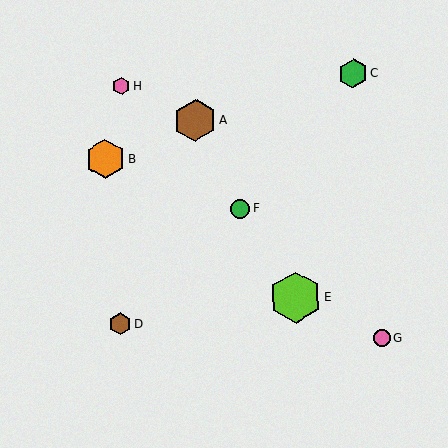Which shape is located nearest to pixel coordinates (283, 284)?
The lime hexagon (labeled E) at (296, 298) is nearest to that location.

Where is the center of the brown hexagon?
The center of the brown hexagon is at (195, 120).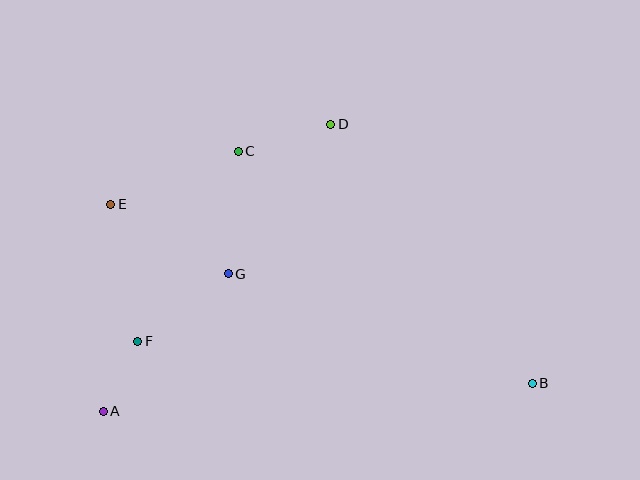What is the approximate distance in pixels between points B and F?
The distance between B and F is approximately 397 pixels.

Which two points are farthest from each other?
Points B and E are farthest from each other.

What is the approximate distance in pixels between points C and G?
The distance between C and G is approximately 123 pixels.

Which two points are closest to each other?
Points A and F are closest to each other.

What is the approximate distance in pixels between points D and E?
The distance between D and E is approximately 234 pixels.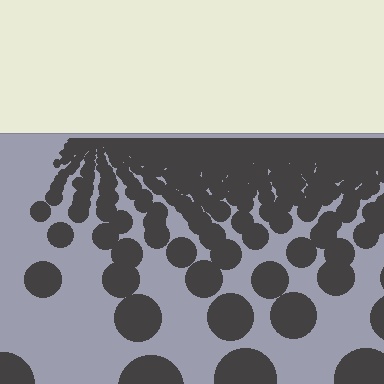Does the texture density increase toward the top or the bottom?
Density increases toward the top.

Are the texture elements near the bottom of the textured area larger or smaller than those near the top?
Larger. Near the bottom, elements are closer to the viewer and appear at a bigger on-screen size.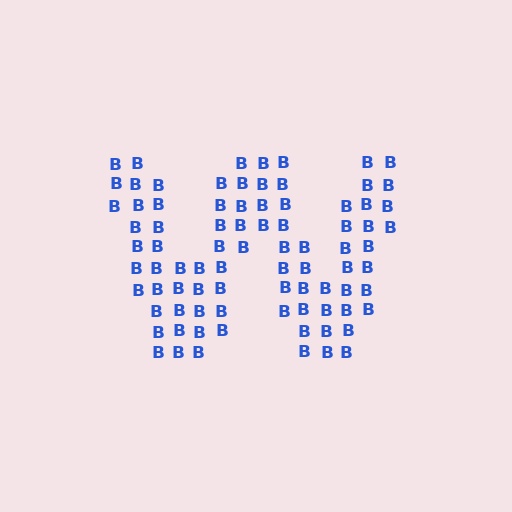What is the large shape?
The large shape is the letter W.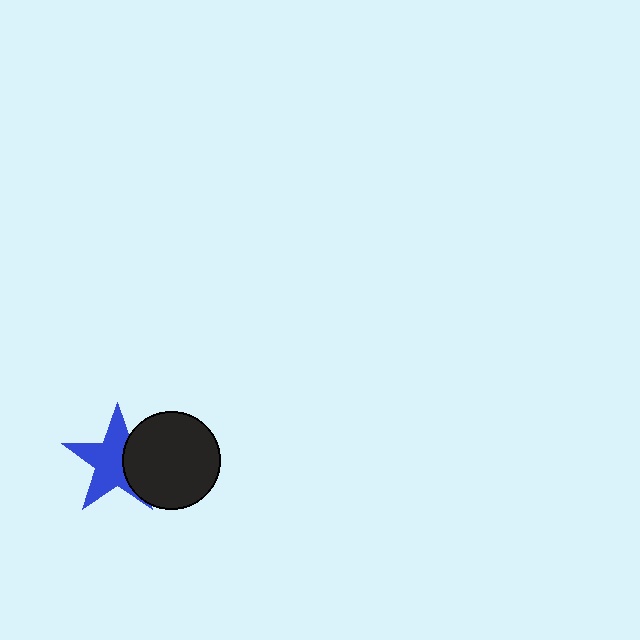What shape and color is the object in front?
The object in front is a black circle.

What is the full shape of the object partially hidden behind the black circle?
The partially hidden object is a blue star.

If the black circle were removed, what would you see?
You would see the complete blue star.